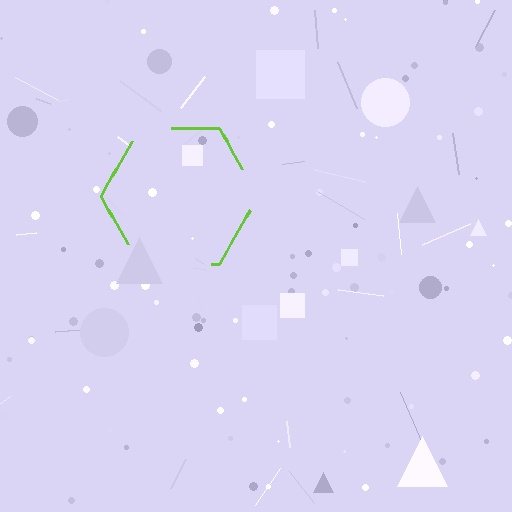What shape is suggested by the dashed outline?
The dashed outline suggests a hexagon.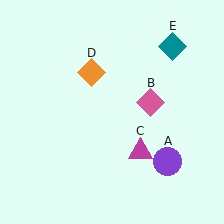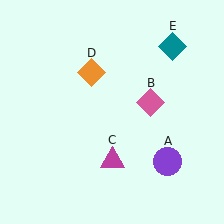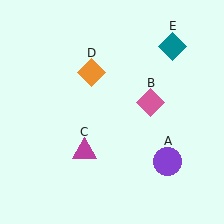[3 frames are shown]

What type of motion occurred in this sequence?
The magenta triangle (object C) rotated clockwise around the center of the scene.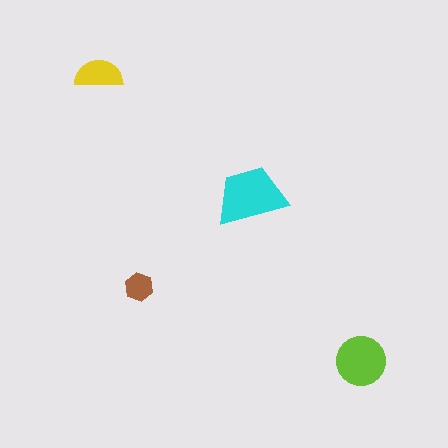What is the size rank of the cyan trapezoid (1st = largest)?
1st.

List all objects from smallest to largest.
The brown hexagon, the yellow semicircle, the lime circle, the cyan trapezoid.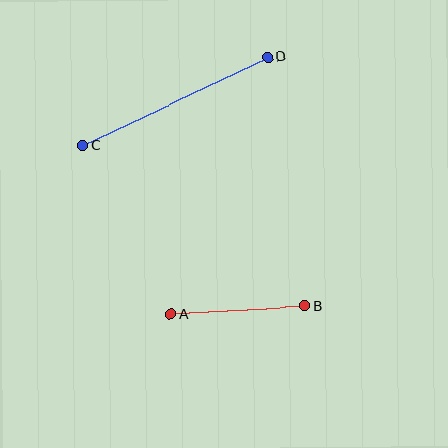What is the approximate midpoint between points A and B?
The midpoint is at approximately (238, 310) pixels.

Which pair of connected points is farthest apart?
Points C and D are farthest apart.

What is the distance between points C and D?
The distance is approximately 205 pixels.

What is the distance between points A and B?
The distance is approximately 134 pixels.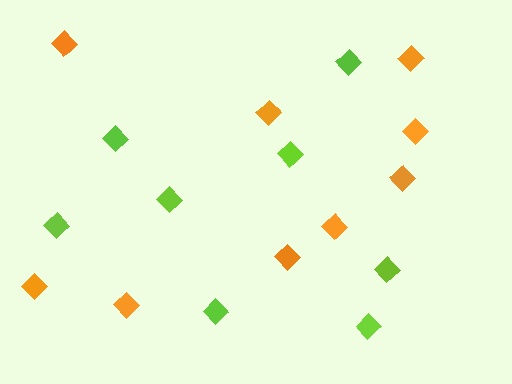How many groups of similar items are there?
There are 2 groups: one group of orange diamonds (9) and one group of lime diamonds (8).